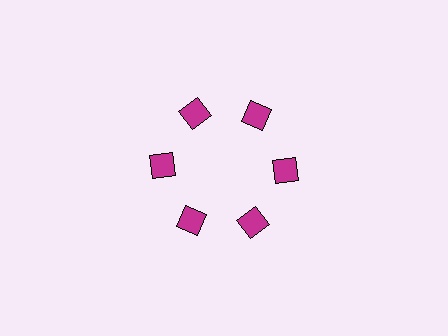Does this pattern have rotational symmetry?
Yes, this pattern has 6-fold rotational symmetry. It looks the same after rotating 60 degrees around the center.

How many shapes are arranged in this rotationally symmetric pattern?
There are 6 shapes, arranged in 6 groups of 1.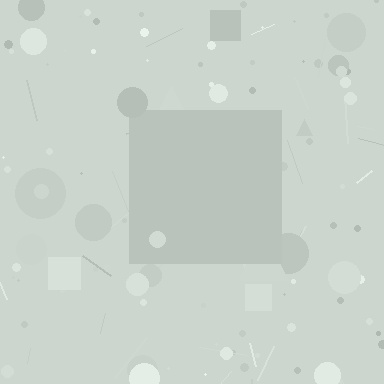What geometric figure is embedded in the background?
A square is embedded in the background.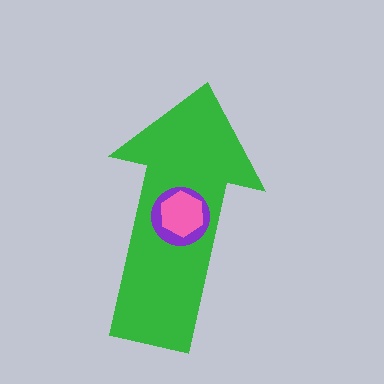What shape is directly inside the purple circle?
The pink hexagon.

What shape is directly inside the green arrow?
The purple circle.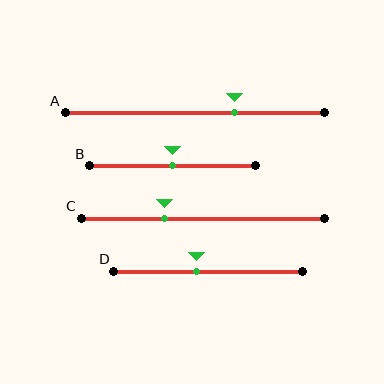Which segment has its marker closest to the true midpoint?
Segment B has its marker closest to the true midpoint.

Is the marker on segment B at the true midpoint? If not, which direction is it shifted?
Yes, the marker on segment B is at the true midpoint.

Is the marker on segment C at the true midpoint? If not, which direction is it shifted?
No, the marker on segment C is shifted to the left by about 16% of the segment length.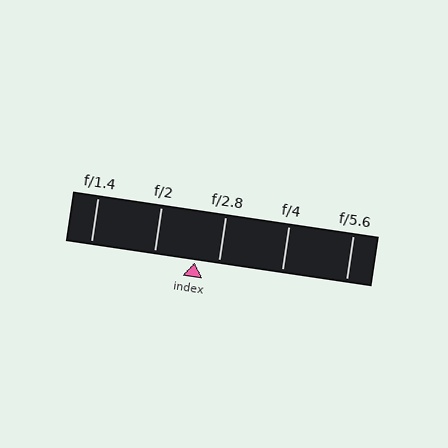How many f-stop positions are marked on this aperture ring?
There are 5 f-stop positions marked.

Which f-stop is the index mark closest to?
The index mark is closest to f/2.8.